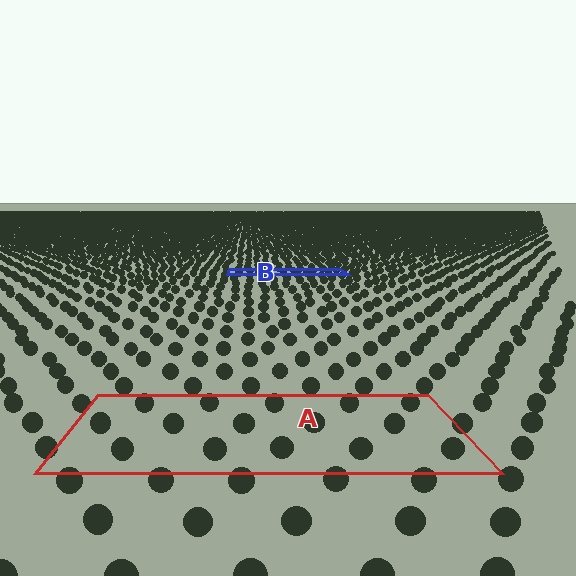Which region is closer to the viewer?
Region A is closer. The texture elements there are larger and more spread out.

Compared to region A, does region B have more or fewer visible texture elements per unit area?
Region B has more texture elements per unit area — they are packed more densely because it is farther away.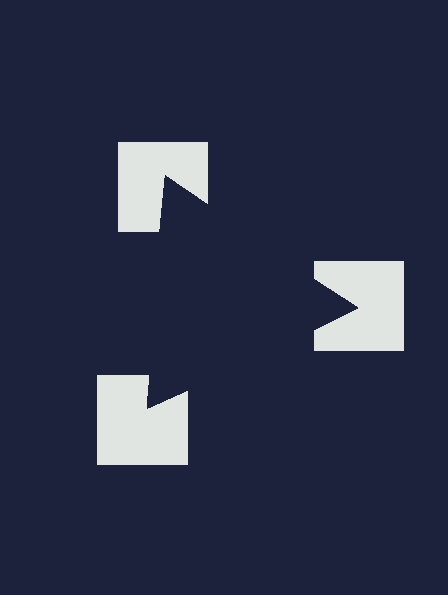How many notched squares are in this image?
There are 3 — one at each vertex of the illusory triangle.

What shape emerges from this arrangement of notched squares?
An illusory triangle — its edges are inferred from the aligned wedge cuts in the notched squares, not physically drawn.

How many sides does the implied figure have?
3 sides.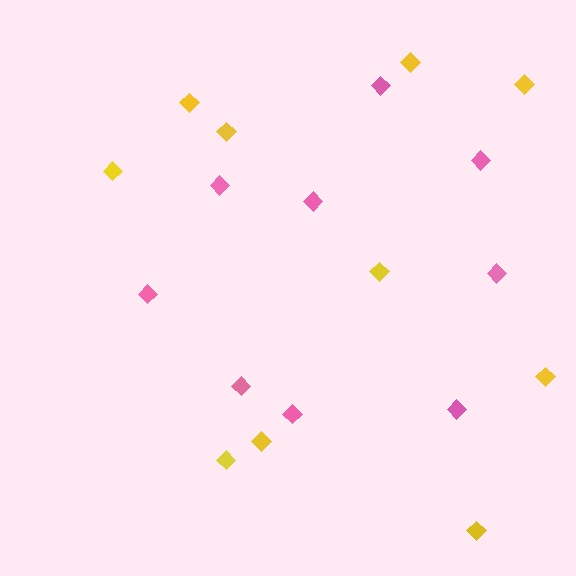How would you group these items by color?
There are 2 groups: one group of yellow diamonds (10) and one group of pink diamonds (9).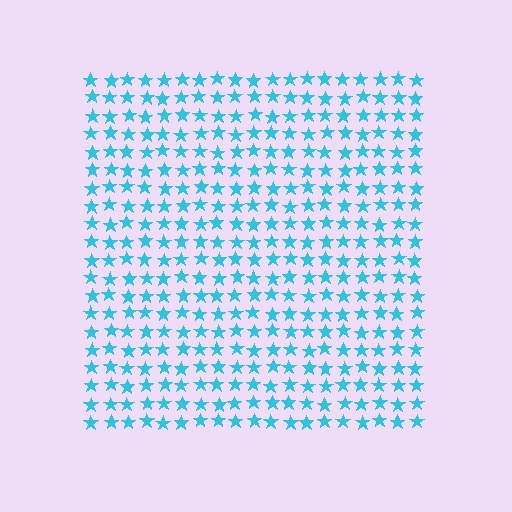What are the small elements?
The small elements are stars.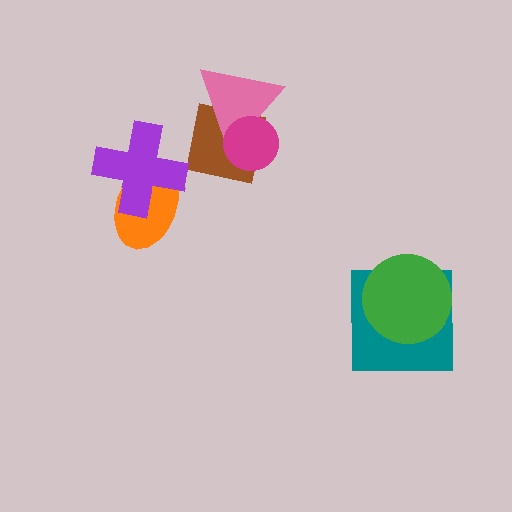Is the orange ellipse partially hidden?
Yes, it is partially covered by another shape.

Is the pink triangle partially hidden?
Yes, it is partially covered by another shape.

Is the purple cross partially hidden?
No, no other shape covers it.